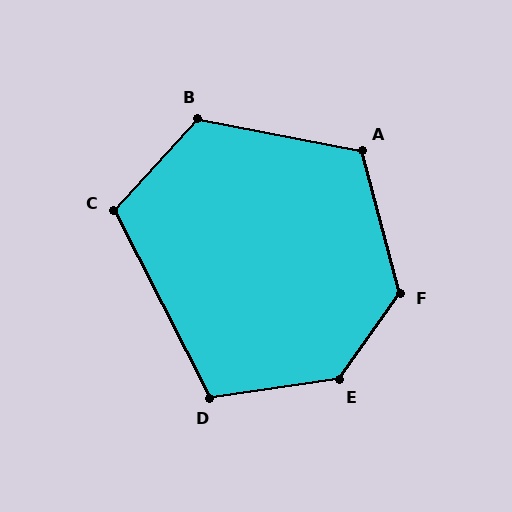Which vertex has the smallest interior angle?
D, at approximately 109 degrees.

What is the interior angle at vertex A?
Approximately 116 degrees (obtuse).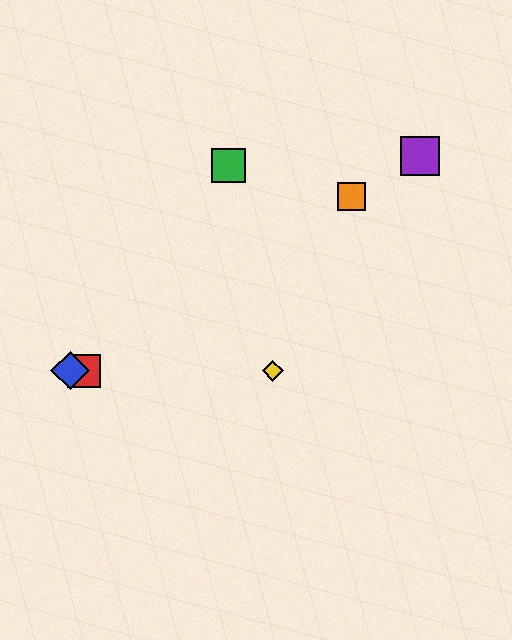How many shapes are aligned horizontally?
3 shapes (the red square, the blue diamond, the yellow diamond) are aligned horizontally.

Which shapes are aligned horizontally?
The red square, the blue diamond, the yellow diamond are aligned horizontally.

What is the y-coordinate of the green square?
The green square is at y≈165.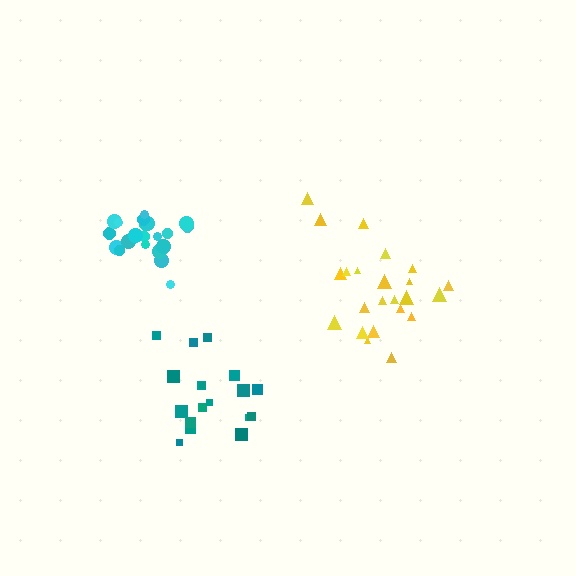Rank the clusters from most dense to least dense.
cyan, teal, yellow.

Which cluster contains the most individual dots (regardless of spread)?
Yellow (23).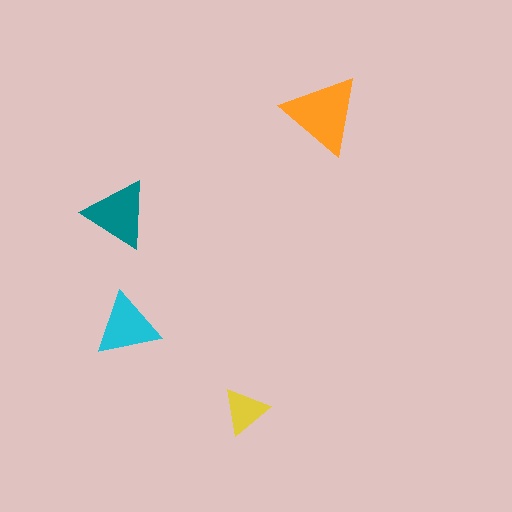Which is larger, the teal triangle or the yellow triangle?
The teal one.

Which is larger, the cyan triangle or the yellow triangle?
The cyan one.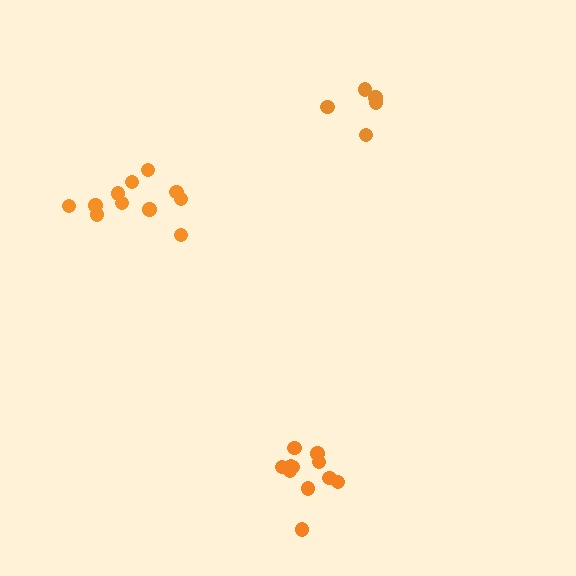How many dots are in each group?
Group 1: 11 dots, Group 2: 11 dots, Group 3: 5 dots (27 total).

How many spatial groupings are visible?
There are 3 spatial groupings.